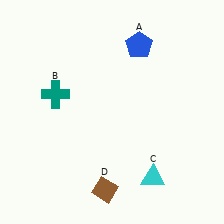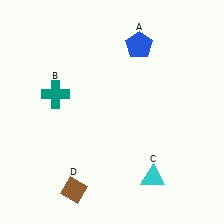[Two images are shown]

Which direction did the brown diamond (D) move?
The brown diamond (D) moved left.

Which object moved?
The brown diamond (D) moved left.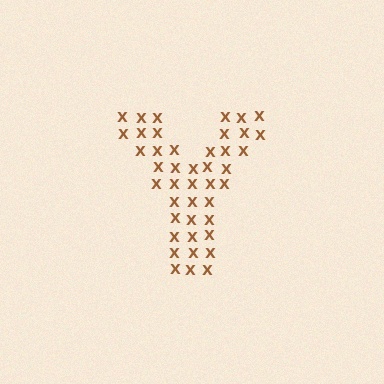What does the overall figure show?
The overall figure shows the letter Y.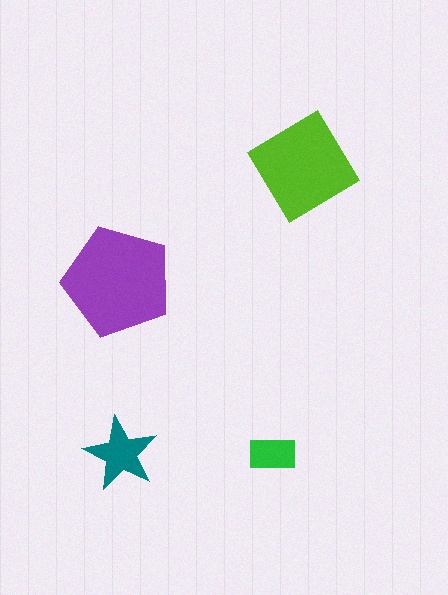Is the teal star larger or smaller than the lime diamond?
Smaller.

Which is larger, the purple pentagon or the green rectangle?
The purple pentagon.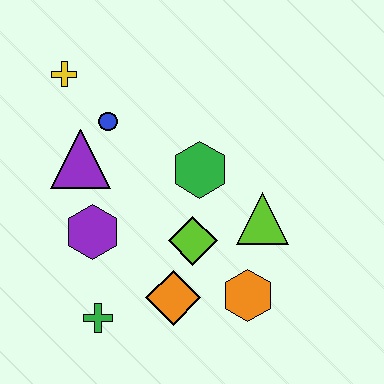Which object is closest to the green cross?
The orange diamond is closest to the green cross.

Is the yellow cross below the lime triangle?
No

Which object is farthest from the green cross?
The yellow cross is farthest from the green cross.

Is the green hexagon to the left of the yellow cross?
No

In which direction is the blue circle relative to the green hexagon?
The blue circle is to the left of the green hexagon.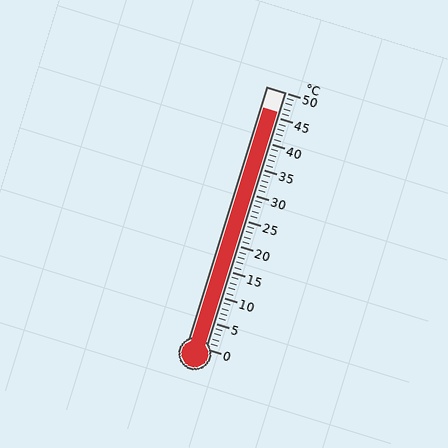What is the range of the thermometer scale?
The thermometer scale ranges from 0°C to 50°C.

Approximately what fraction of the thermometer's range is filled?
The thermometer is filled to approximately 90% of its range.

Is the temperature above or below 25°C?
The temperature is above 25°C.